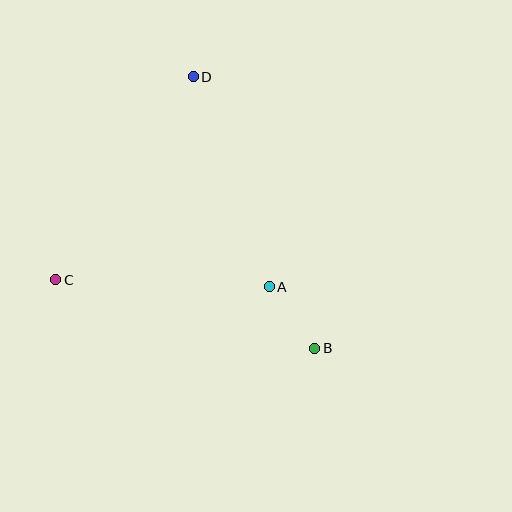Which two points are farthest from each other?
Points B and D are farthest from each other.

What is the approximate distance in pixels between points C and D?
The distance between C and D is approximately 245 pixels.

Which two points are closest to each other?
Points A and B are closest to each other.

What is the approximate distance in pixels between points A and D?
The distance between A and D is approximately 223 pixels.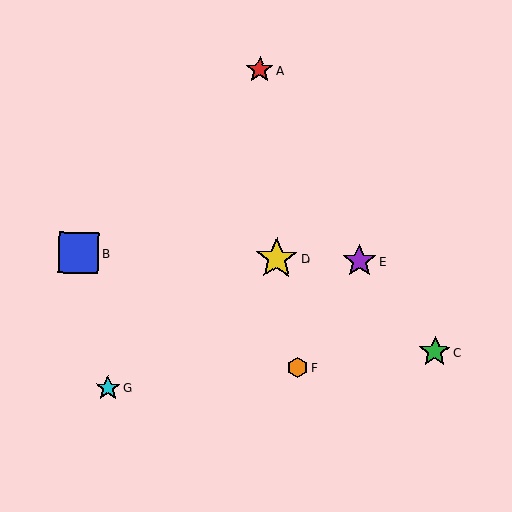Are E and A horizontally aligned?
No, E is at y≈261 and A is at y≈70.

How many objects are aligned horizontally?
3 objects (B, D, E) are aligned horizontally.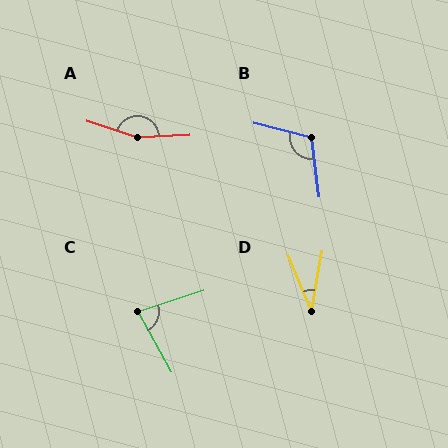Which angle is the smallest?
D, at approximately 32 degrees.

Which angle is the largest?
A, at approximately 159 degrees.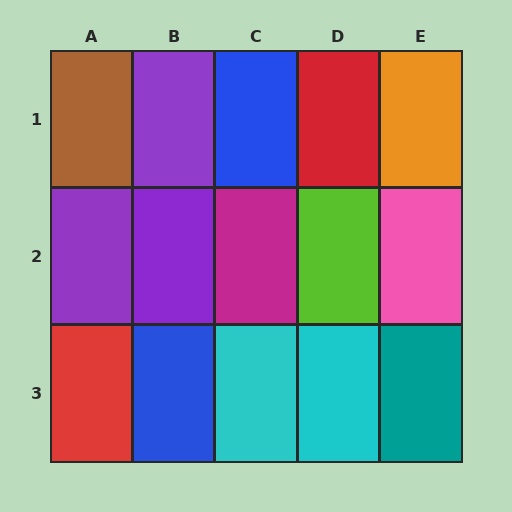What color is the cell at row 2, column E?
Pink.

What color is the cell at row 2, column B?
Purple.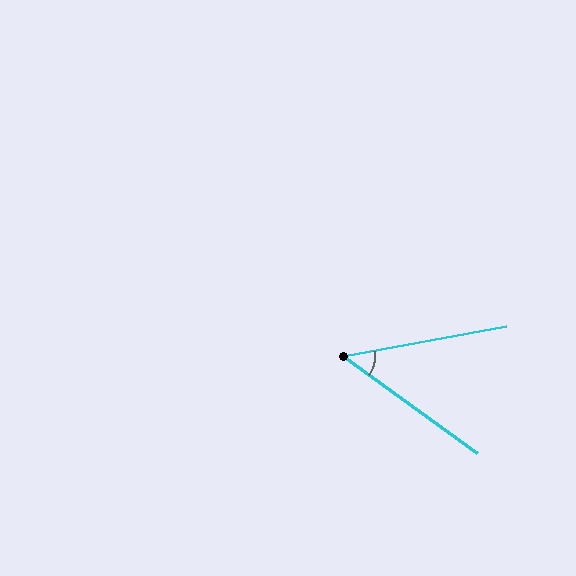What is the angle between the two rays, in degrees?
Approximately 47 degrees.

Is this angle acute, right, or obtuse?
It is acute.